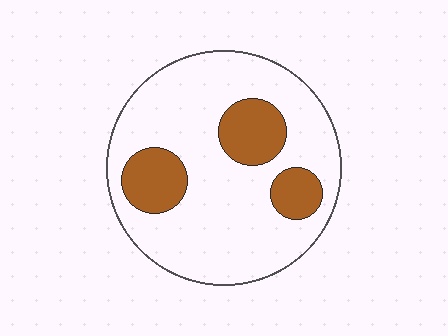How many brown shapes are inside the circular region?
3.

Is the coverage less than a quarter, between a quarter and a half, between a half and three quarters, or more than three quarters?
Less than a quarter.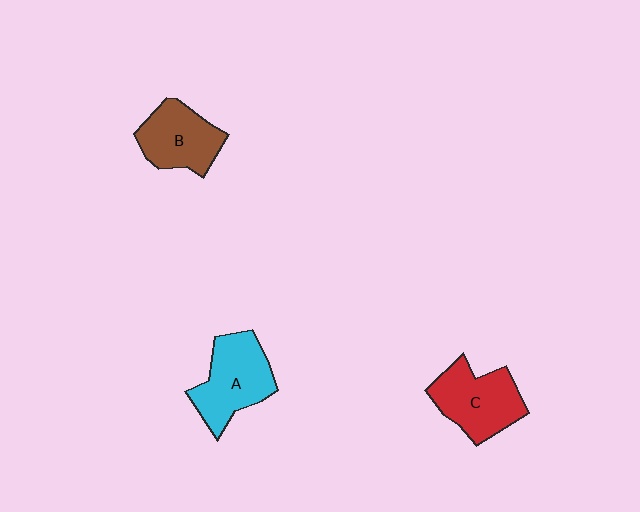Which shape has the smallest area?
Shape B (brown).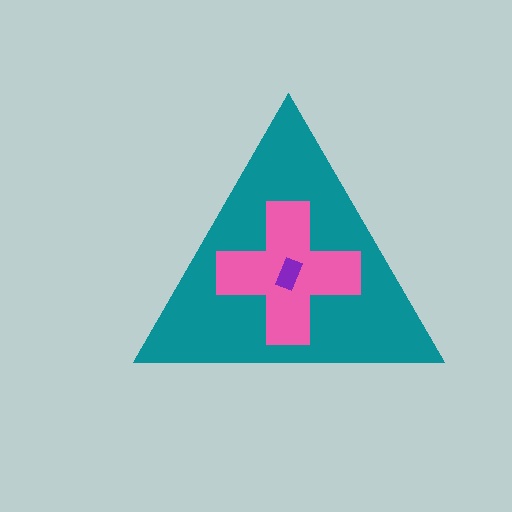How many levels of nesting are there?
3.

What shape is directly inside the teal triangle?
The pink cross.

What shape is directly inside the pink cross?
The purple rectangle.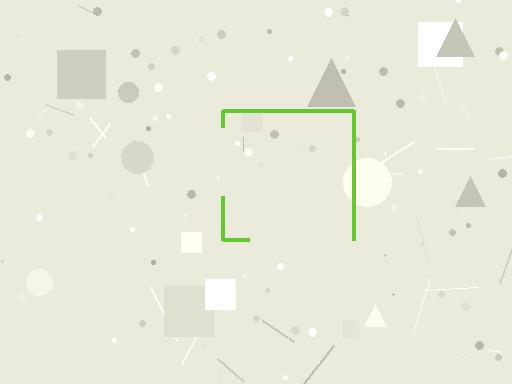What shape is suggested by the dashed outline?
The dashed outline suggests a square.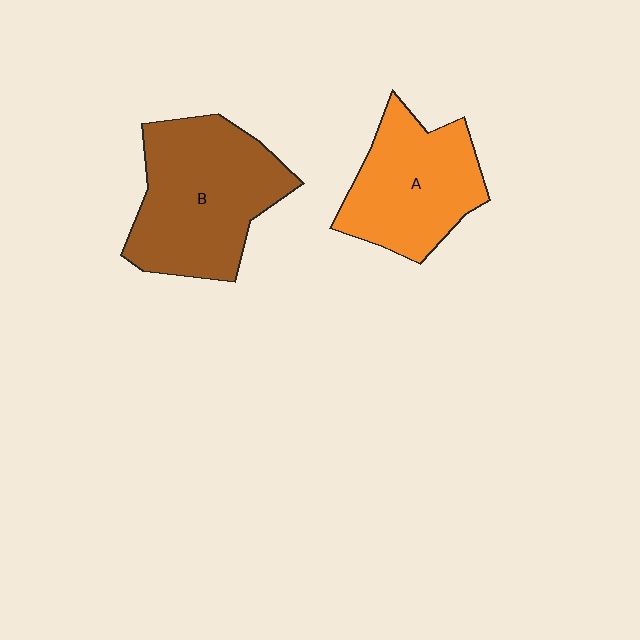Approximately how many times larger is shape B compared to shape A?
Approximately 1.3 times.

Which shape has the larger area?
Shape B (brown).